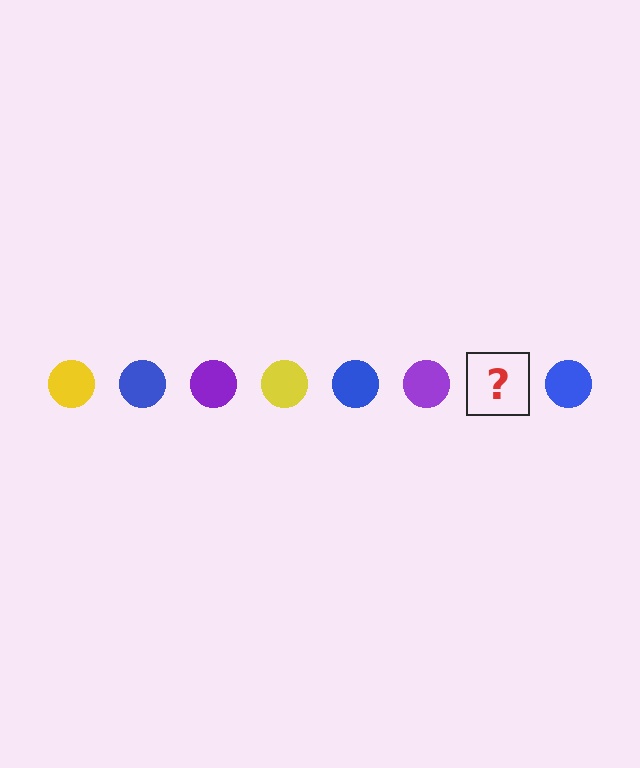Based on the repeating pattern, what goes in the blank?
The blank should be a yellow circle.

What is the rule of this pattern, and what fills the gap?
The rule is that the pattern cycles through yellow, blue, purple circles. The gap should be filled with a yellow circle.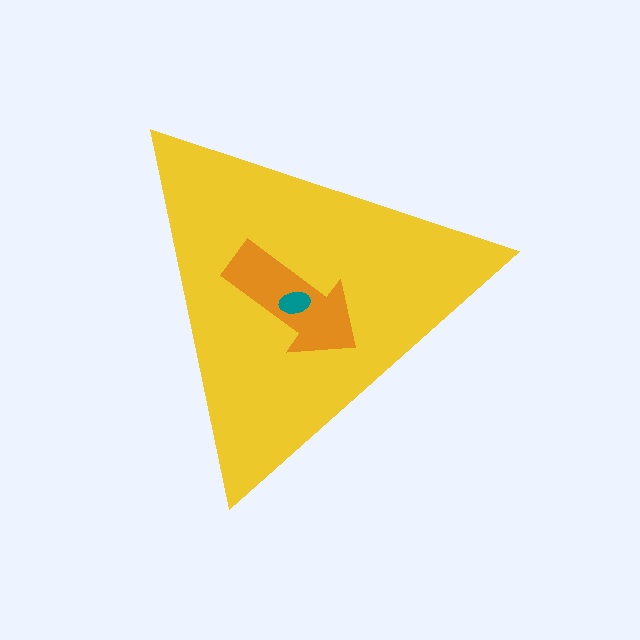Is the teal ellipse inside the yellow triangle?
Yes.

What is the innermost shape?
The teal ellipse.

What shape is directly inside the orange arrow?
The teal ellipse.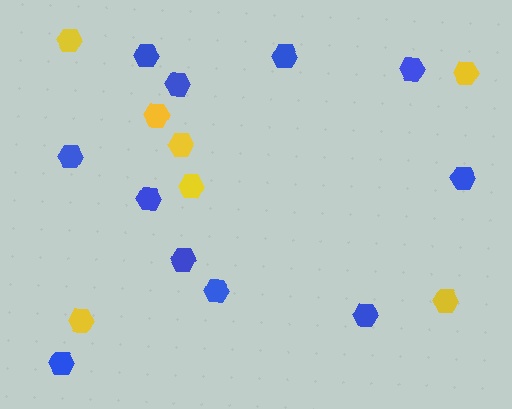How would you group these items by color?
There are 2 groups: one group of yellow hexagons (7) and one group of blue hexagons (11).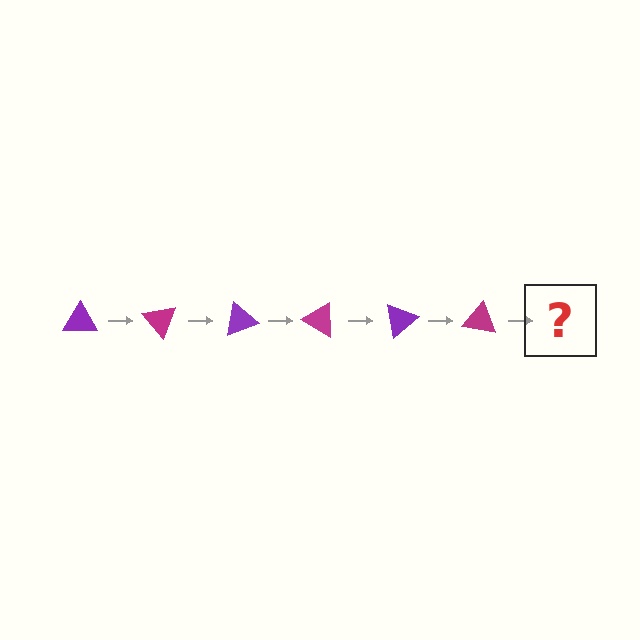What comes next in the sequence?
The next element should be a purple triangle, rotated 300 degrees from the start.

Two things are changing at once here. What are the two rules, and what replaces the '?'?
The two rules are that it rotates 50 degrees each step and the color cycles through purple and magenta. The '?' should be a purple triangle, rotated 300 degrees from the start.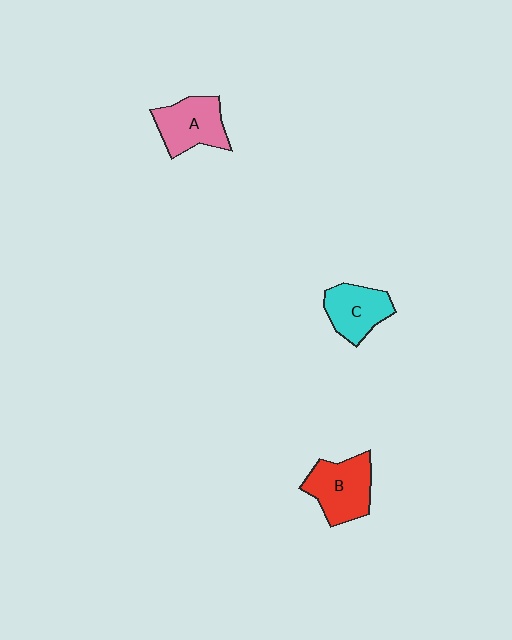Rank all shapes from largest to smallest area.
From largest to smallest: B (red), A (pink), C (cyan).